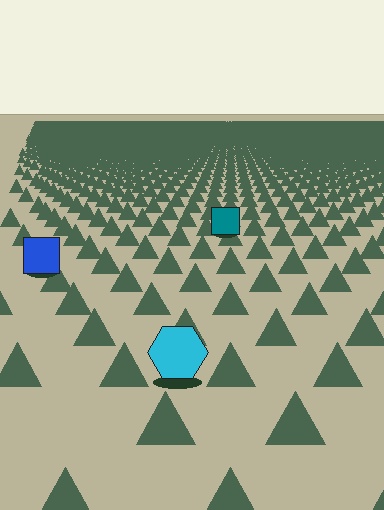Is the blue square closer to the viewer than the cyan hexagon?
No. The cyan hexagon is closer — you can tell from the texture gradient: the ground texture is coarser near it.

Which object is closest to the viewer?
The cyan hexagon is closest. The texture marks near it are larger and more spread out.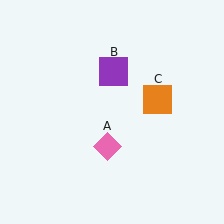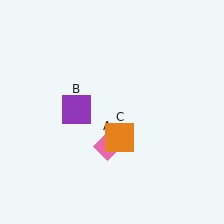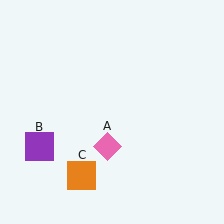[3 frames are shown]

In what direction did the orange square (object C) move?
The orange square (object C) moved down and to the left.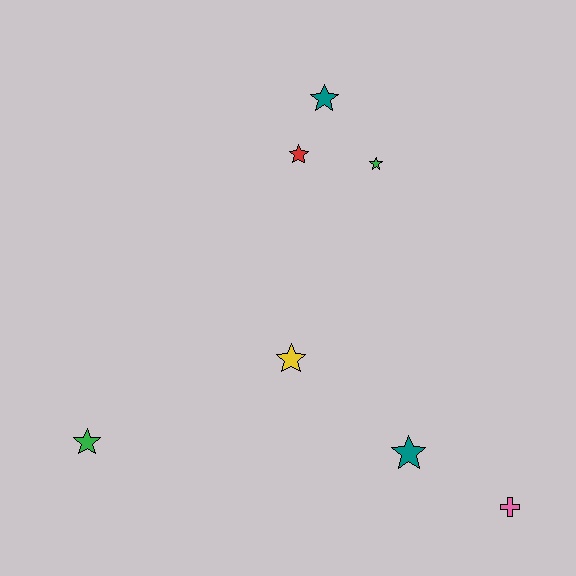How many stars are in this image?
There are 6 stars.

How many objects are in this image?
There are 7 objects.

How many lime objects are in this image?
There are no lime objects.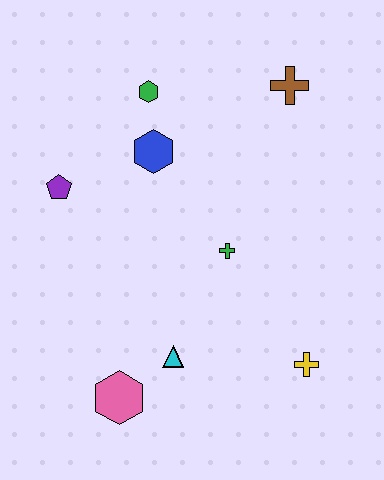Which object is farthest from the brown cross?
The pink hexagon is farthest from the brown cross.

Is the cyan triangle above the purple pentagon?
No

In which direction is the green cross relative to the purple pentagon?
The green cross is to the right of the purple pentagon.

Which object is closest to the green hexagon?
The blue hexagon is closest to the green hexagon.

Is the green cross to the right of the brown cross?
No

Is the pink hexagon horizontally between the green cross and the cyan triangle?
No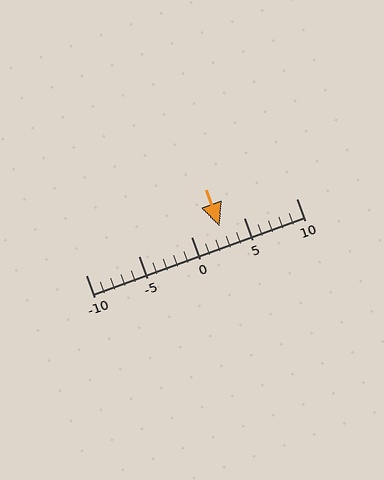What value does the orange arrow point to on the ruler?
The orange arrow points to approximately 3.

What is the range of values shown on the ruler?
The ruler shows values from -10 to 10.